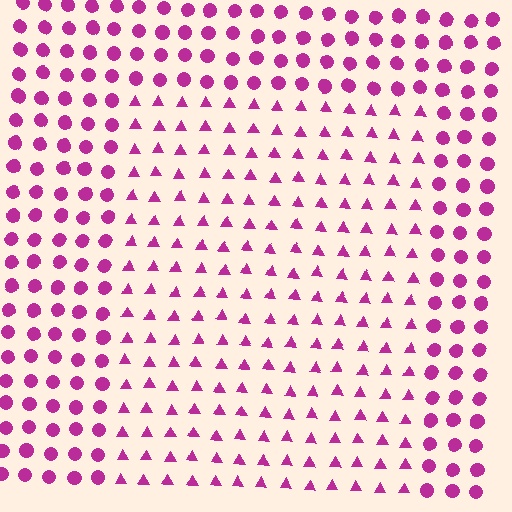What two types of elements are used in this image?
The image uses triangles inside the rectangle region and circles outside it.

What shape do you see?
I see a rectangle.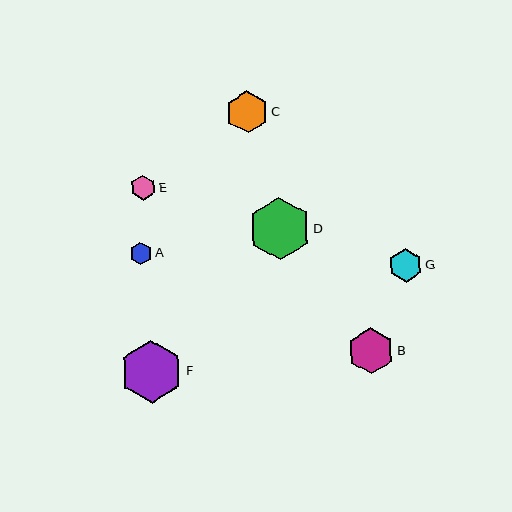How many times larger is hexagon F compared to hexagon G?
Hexagon F is approximately 1.9 times the size of hexagon G.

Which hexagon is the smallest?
Hexagon A is the smallest with a size of approximately 22 pixels.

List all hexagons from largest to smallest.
From largest to smallest: F, D, B, C, G, E, A.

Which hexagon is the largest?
Hexagon F is the largest with a size of approximately 63 pixels.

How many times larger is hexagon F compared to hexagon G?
Hexagon F is approximately 1.9 times the size of hexagon G.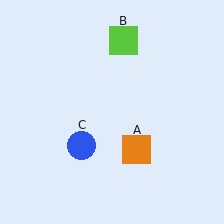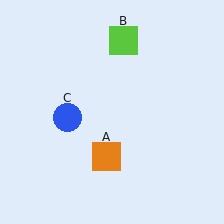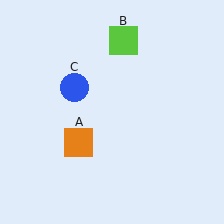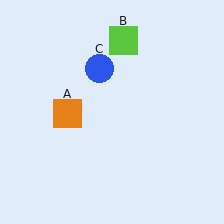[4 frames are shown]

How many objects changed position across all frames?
2 objects changed position: orange square (object A), blue circle (object C).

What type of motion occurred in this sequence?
The orange square (object A), blue circle (object C) rotated clockwise around the center of the scene.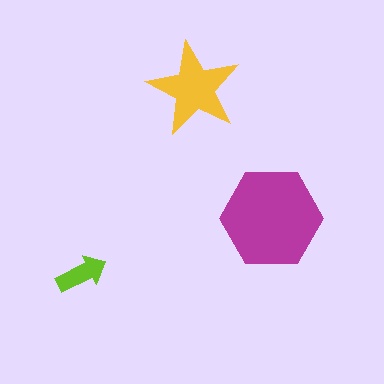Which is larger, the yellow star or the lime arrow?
The yellow star.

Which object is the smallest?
The lime arrow.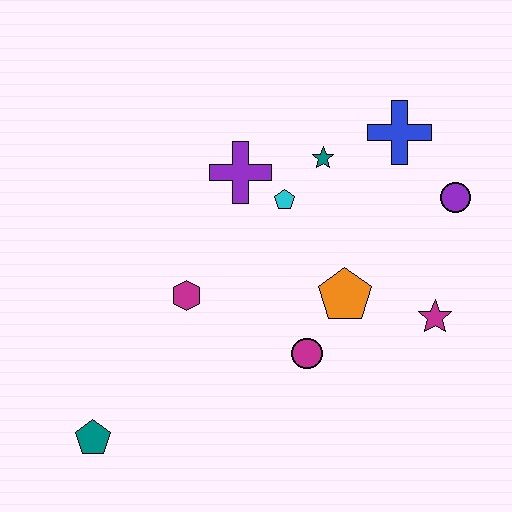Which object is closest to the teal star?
The cyan pentagon is closest to the teal star.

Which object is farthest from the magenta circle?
The blue cross is farthest from the magenta circle.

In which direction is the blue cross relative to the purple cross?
The blue cross is to the right of the purple cross.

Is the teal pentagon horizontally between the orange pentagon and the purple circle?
No